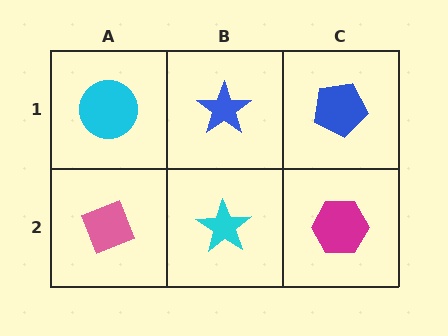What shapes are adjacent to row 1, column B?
A cyan star (row 2, column B), a cyan circle (row 1, column A), a blue pentagon (row 1, column C).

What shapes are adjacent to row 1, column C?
A magenta hexagon (row 2, column C), a blue star (row 1, column B).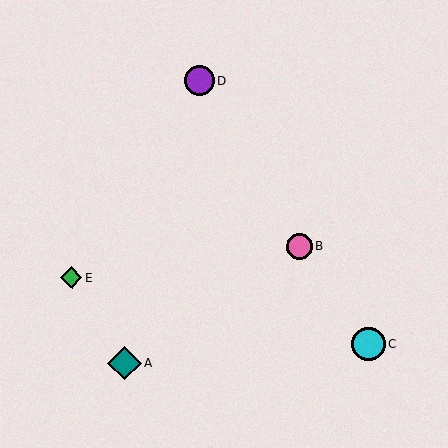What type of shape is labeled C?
Shape C is a cyan circle.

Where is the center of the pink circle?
The center of the pink circle is at (299, 247).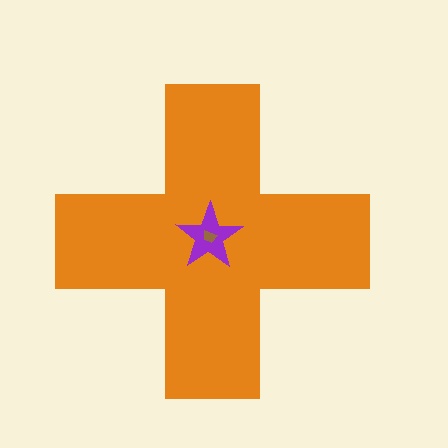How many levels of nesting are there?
3.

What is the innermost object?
The brown trapezoid.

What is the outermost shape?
The orange cross.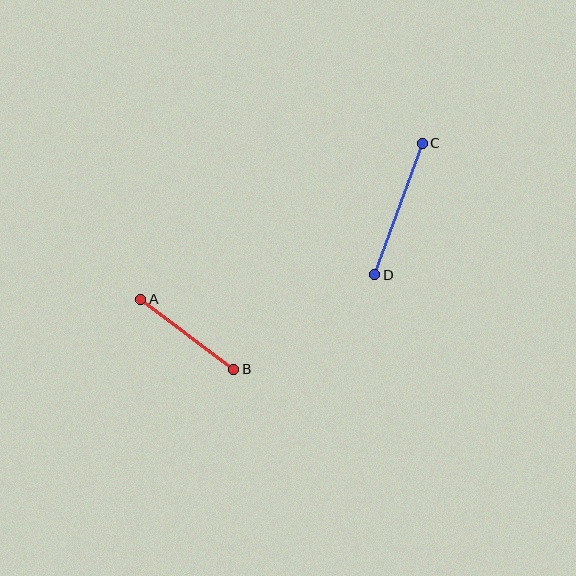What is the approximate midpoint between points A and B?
The midpoint is at approximately (187, 334) pixels.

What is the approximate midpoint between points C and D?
The midpoint is at approximately (399, 209) pixels.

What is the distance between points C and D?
The distance is approximately 140 pixels.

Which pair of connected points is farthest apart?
Points C and D are farthest apart.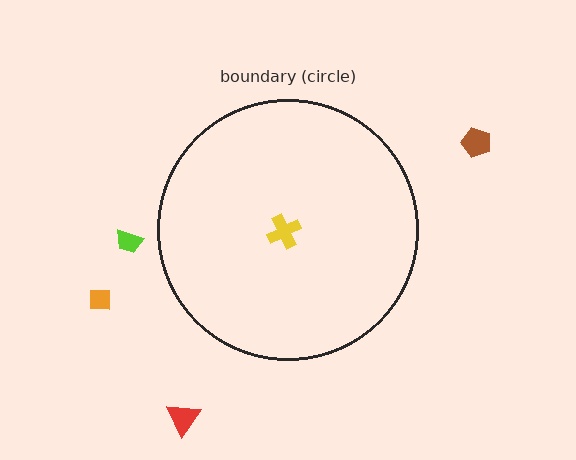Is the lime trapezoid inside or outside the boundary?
Outside.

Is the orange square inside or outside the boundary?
Outside.